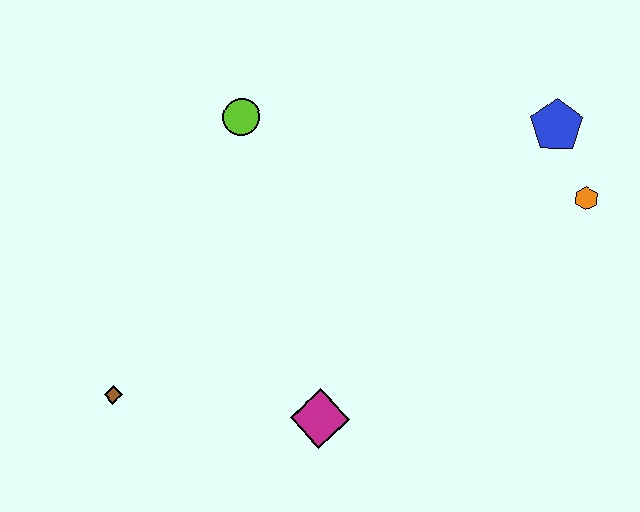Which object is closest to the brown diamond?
The magenta diamond is closest to the brown diamond.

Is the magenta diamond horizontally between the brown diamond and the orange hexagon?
Yes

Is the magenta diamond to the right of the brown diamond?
Yes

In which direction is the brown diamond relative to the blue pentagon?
The brown diamond is to the left of the blue pentagon.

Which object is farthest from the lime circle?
The orange hexagon is farthest from the lime circle.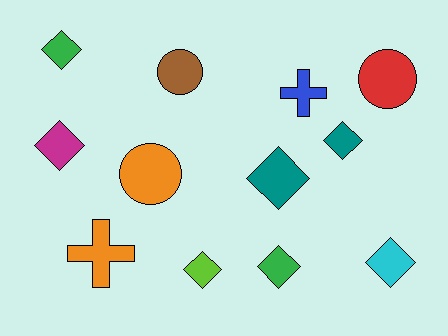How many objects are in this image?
There are 12 objects.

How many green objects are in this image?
There are 2 green objects.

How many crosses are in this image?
There are 2 crosses.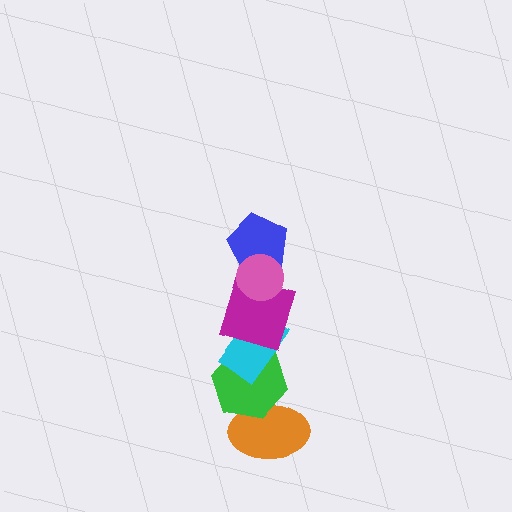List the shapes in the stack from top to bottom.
From top to bottom: the pink circle, the blue pentagon, the magenta square, the cyan rectangle, the green hexagon, the orange ellipse.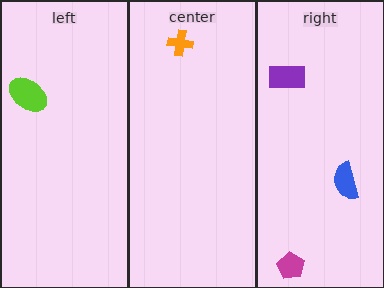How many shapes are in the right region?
3.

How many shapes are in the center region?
1.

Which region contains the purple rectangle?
The right region.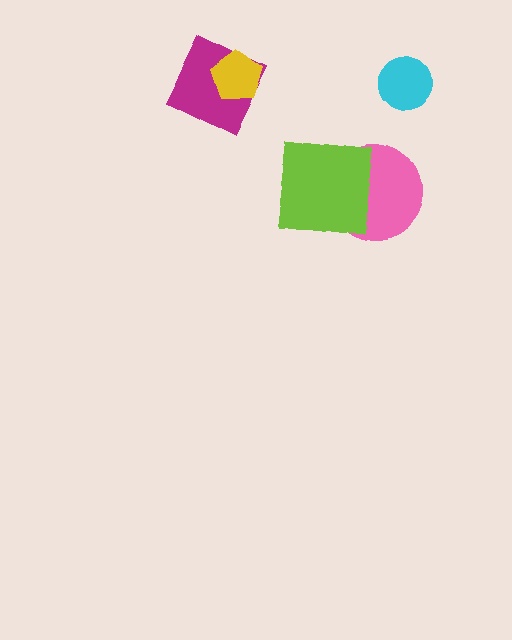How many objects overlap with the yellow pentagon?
1 object overlaps with the yellow pentagon.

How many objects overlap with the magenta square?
1 object overlaps with the magenta square.